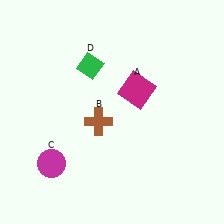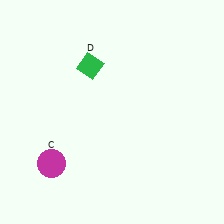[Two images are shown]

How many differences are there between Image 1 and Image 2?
There are 2 differences between the two images.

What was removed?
The magenta square (A), the brown cross (B) were removed in Image 2.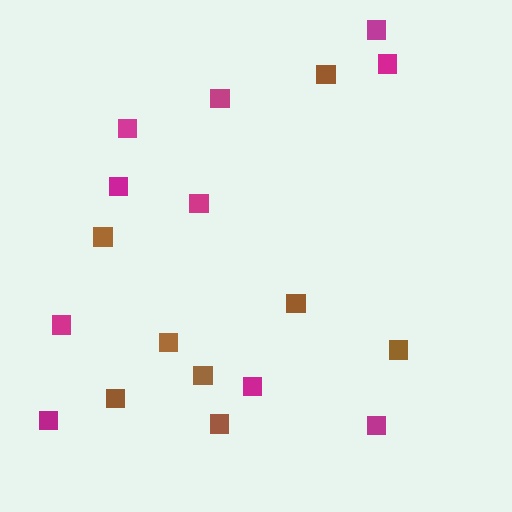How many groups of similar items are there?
There are 2 groups: one group of brown squares (8) and one group of magenta squares (10).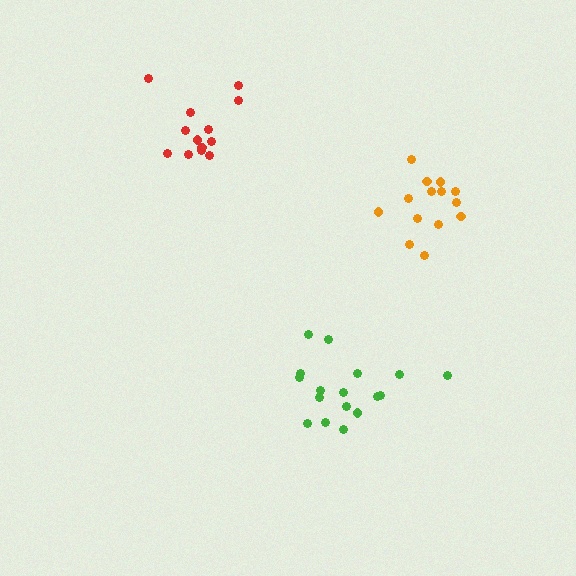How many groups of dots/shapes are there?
There are 3 groups.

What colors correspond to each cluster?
The clusters are colored: green, red, orange.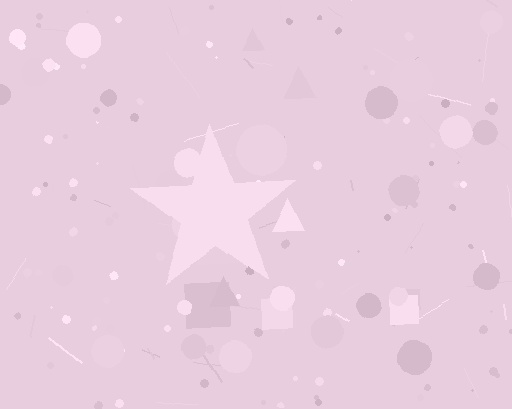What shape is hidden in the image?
A star is hidden in the image.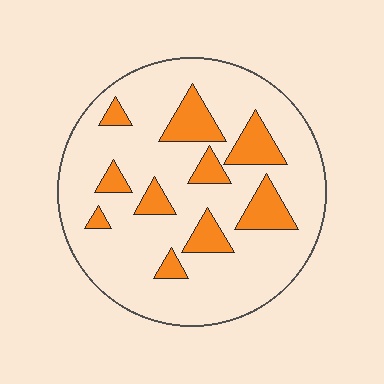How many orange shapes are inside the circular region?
10.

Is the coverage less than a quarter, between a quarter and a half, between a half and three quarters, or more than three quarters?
Less than a quarter.